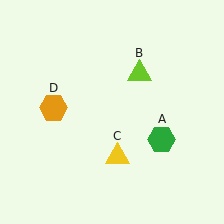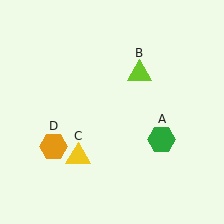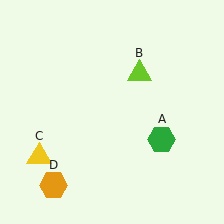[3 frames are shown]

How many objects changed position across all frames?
2 objects changed position: yellow triangle (object C), orange hexagon (object D).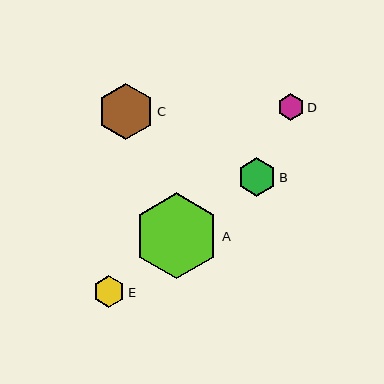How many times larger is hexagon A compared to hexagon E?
Hexagon A is approximately 2.7 times the size of hexagon E.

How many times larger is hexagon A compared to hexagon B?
Hexagon A is approximately 2.2 times the size of hexagon B.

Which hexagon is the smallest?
Hexagon D is the smallest with a size of approximately 27 pixels.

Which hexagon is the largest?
Hexagon A is the largest with a size of approximately 86 pixels.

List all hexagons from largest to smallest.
From largest to smallest: A, C, B, E, D.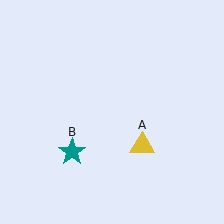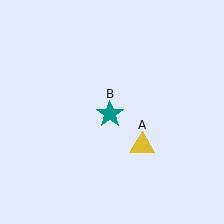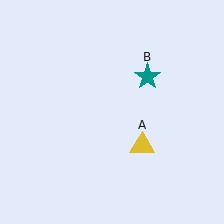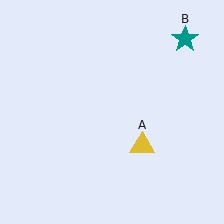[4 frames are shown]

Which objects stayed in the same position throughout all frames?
Yellow triangle (object A) remained stationary.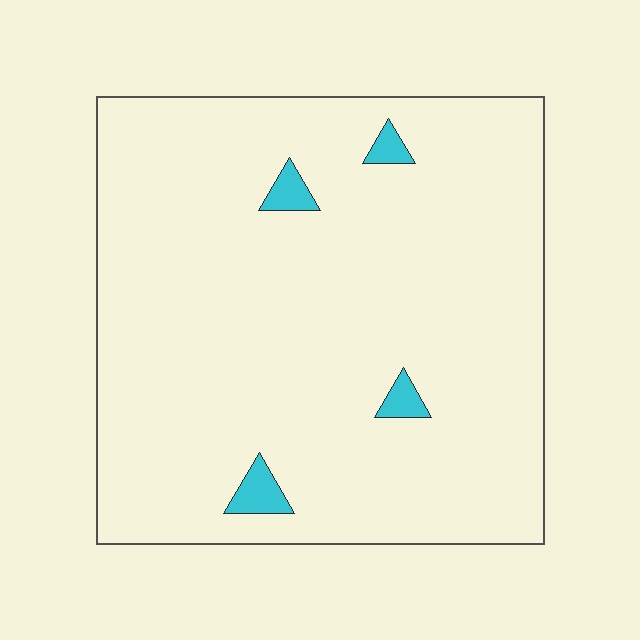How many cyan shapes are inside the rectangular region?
4.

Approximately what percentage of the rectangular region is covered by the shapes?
Approximately 5%.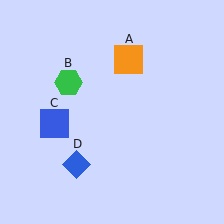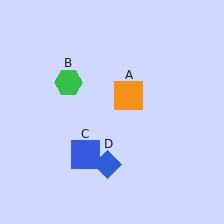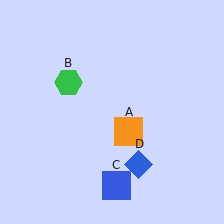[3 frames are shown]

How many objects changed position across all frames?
3 objects changed position: orange square (object A), blue square (object C), blue diamond (object D).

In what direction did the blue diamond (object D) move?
The blue diamond (object D) moved right.